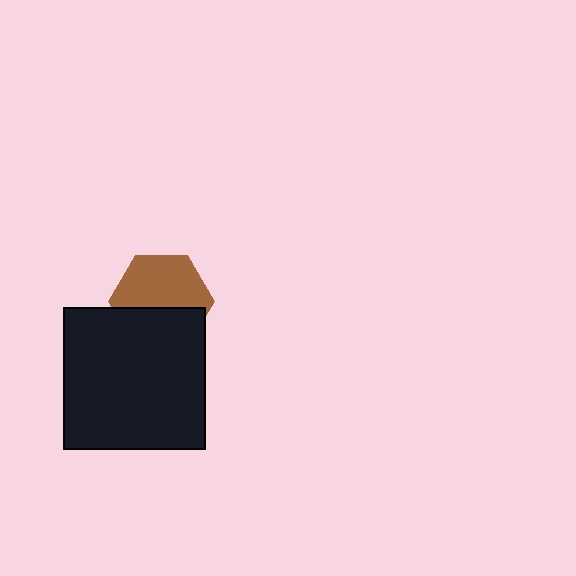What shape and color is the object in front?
The object in front is a black square.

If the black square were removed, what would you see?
You would see the complete brown hexagon.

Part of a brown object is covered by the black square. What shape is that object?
It is a hexagon.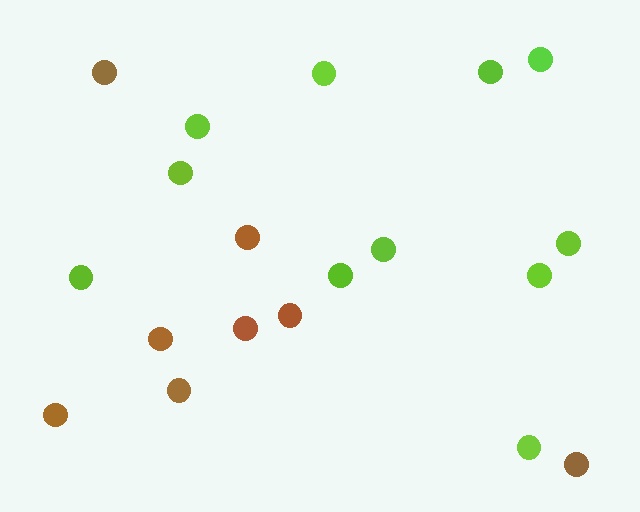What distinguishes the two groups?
There are 2 groups: one group of brown circles (8) and one group of lime circles (11).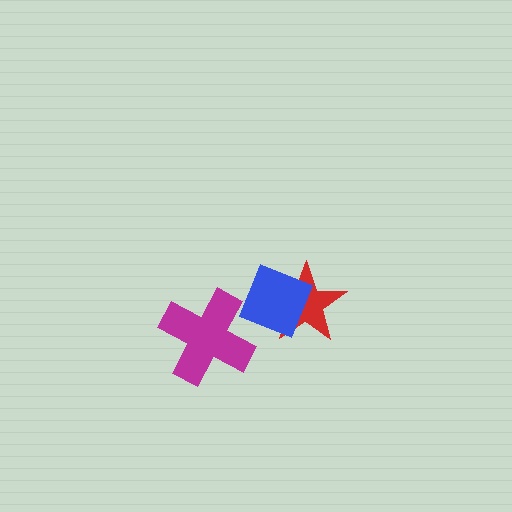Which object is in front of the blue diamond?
The magenta cross is in front of the blue diamond.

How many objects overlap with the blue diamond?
2 objects overlap with the blue diamond.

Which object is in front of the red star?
The blue diamond is in front of the red star.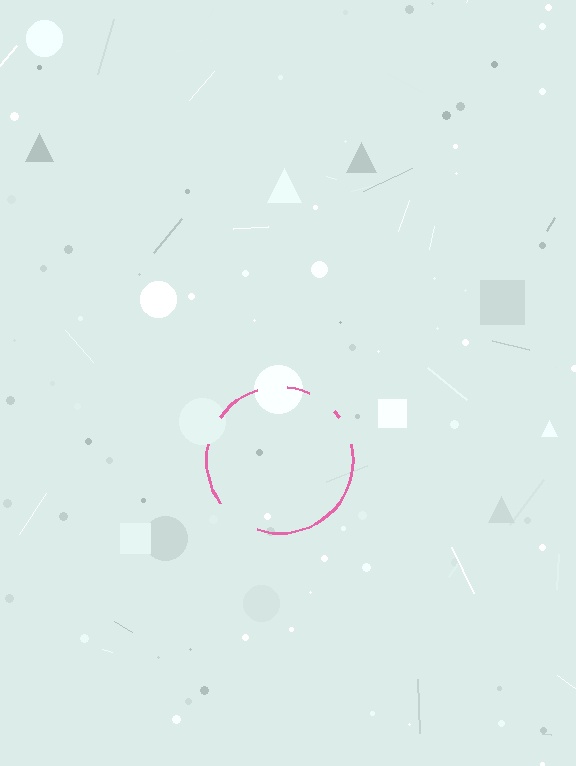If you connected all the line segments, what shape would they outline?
They would outline a circle.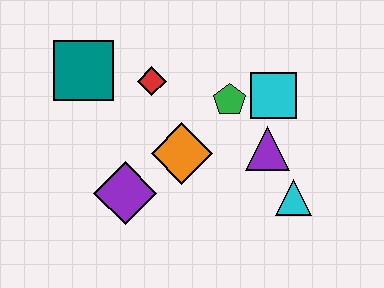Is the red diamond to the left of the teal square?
No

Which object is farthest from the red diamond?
The cyan triangle is farthest from the red diamond.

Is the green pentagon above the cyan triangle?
Yes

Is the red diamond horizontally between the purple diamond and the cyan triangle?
Yes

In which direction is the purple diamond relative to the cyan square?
The purple diamond is to the left of the cyan square.